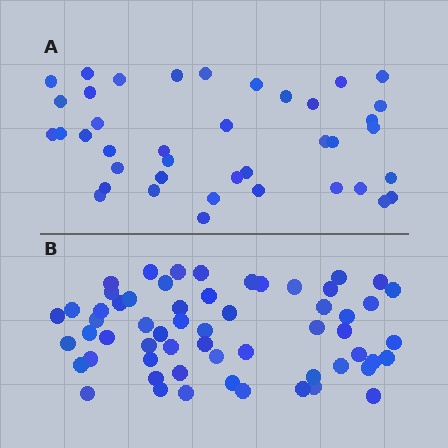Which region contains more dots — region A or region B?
Region B (the bottom region) has more dots.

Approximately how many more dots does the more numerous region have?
Region B has approximately 20 more dots than region A.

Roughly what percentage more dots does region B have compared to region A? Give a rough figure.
About 50% more.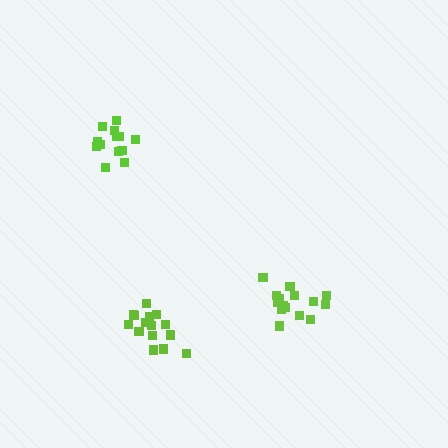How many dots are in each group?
Group 1: 13 dots, Group 2: 15 dots, Group 3: 15 dots (43 total).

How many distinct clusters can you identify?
There are 3 distinct clusters.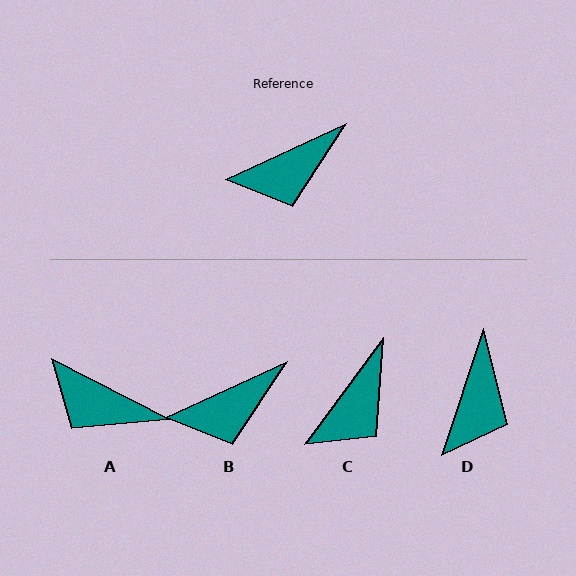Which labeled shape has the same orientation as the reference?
B.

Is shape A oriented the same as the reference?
No, it is off by about 52 degrees.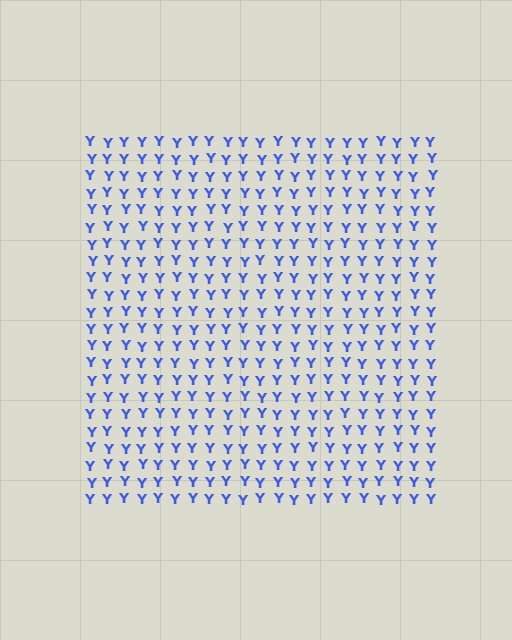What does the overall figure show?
The overall figure shows a square.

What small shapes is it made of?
It is made of small letter Y's.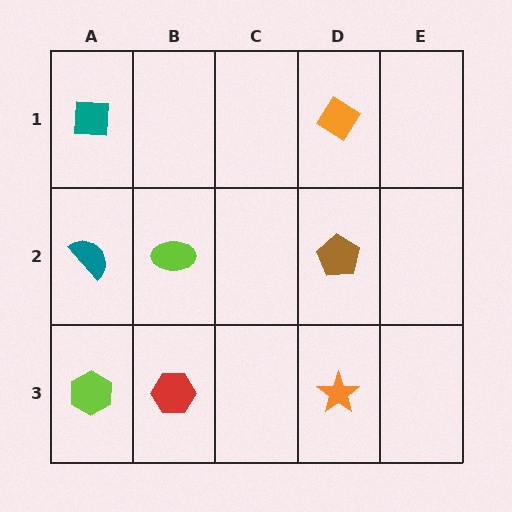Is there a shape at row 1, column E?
No, that cell is empty.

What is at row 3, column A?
A lime hexagon.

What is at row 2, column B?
A lime ellipse.